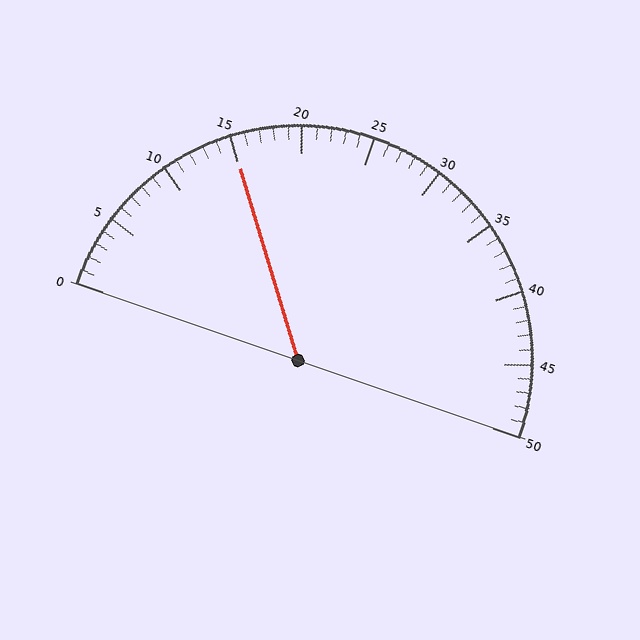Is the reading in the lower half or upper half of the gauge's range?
The reading is in the lower half of the range (0 to 50).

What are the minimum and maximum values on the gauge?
The gauge ranges from 0 to 50.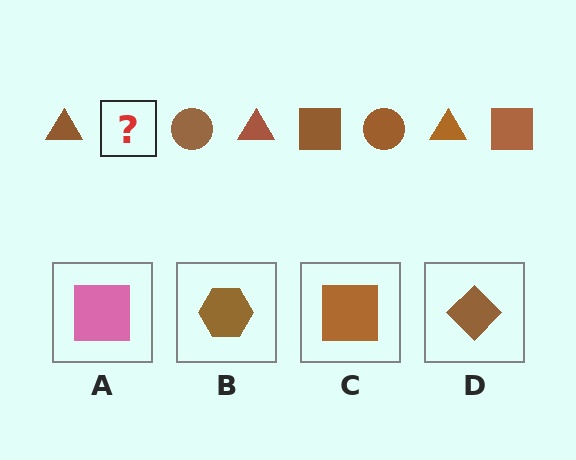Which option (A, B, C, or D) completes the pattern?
C.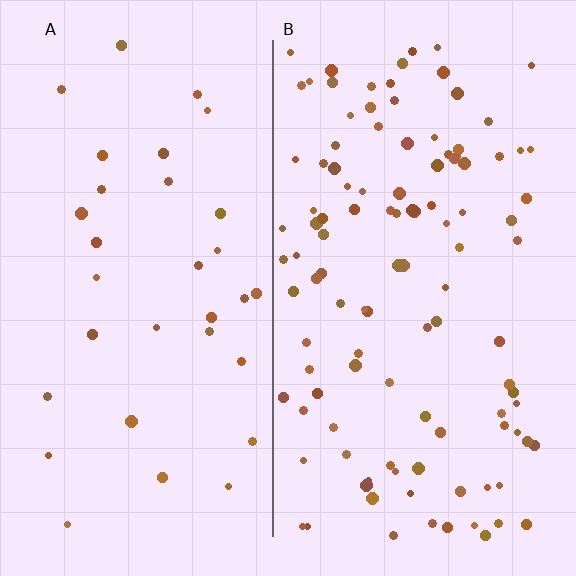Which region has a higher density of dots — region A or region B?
B (the right).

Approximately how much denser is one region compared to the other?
Approximately 3.4× — region B over region A.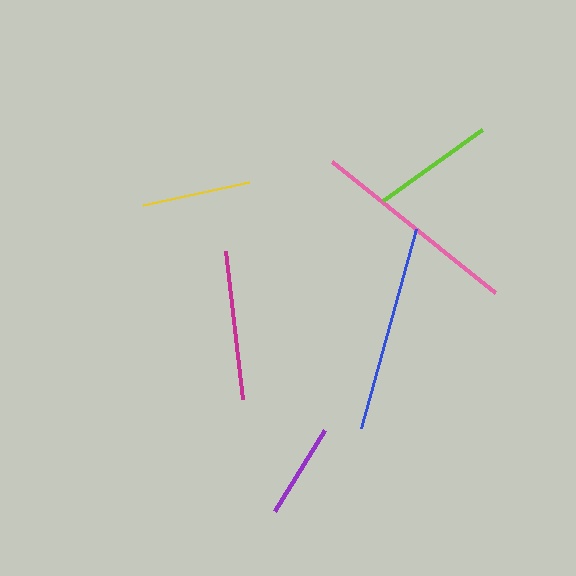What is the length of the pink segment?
The pink segment is approximately 209 pixels long.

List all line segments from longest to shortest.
From longest to shortest: pink, blue, magenta, lime, yellow, purple.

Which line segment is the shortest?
The purple line is the shortest at approximately 96 pixels.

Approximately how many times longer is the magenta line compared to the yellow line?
The magenta line is approximately 1.4 times the length of the yellow line.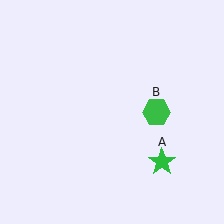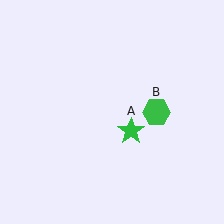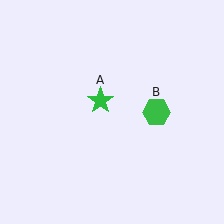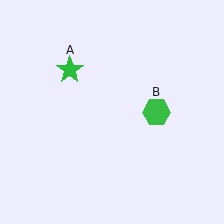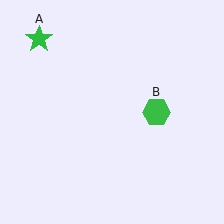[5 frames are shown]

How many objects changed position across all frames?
1 object changed position: green star (object A).